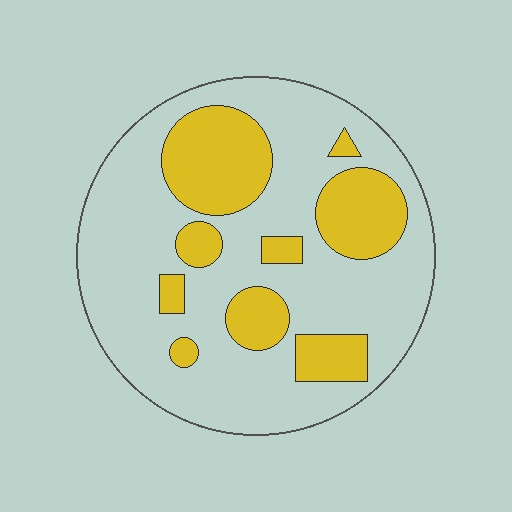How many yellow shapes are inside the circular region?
9.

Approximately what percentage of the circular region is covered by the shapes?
Approximately 30%.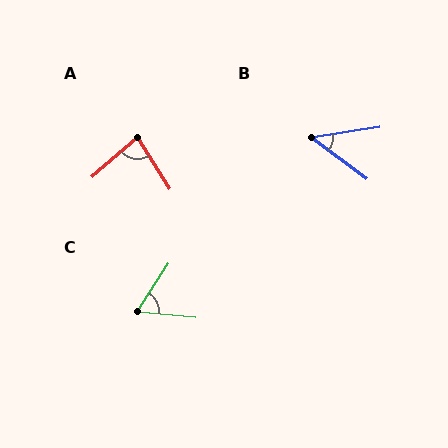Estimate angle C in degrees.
Approximately 62 degrees.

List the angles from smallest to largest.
B (45°), C (62°), A (81°).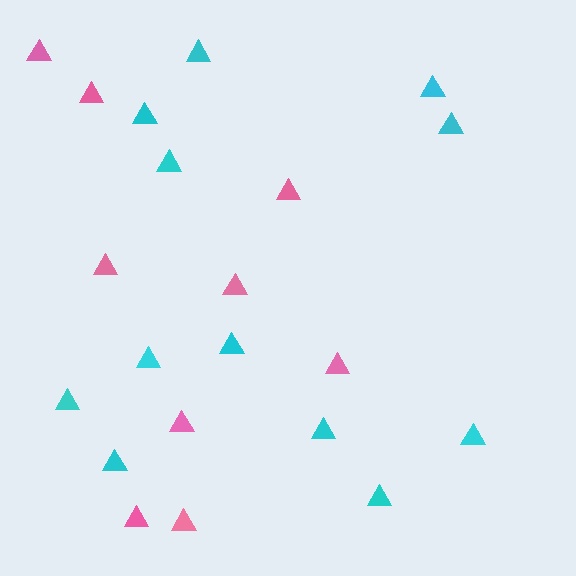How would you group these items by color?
There are 2 groups: one group of cyan triangles (12) and one group of pink triangles (9).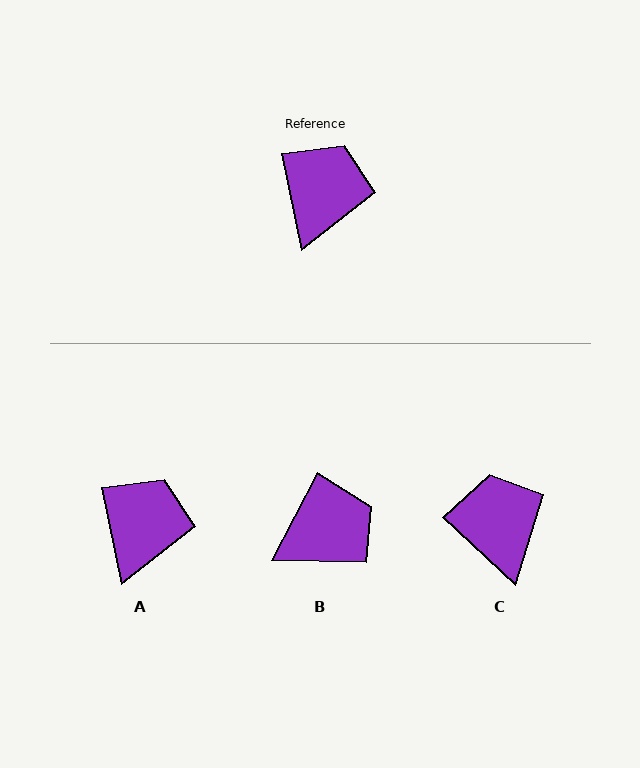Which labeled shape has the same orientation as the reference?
A.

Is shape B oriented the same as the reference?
No, it is off by about 39 degrees.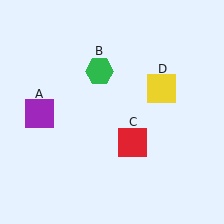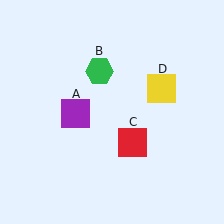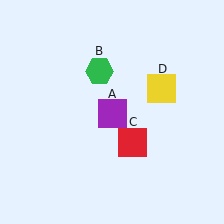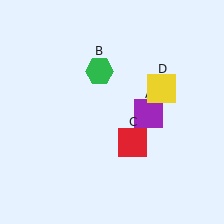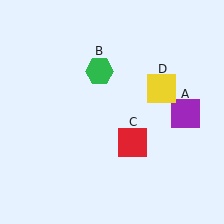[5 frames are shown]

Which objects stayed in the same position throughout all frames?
Green hexagon (object B) and red square (object C) and yellow square (object D) remained stationary.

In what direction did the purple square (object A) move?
The purple square (object A) moved right.